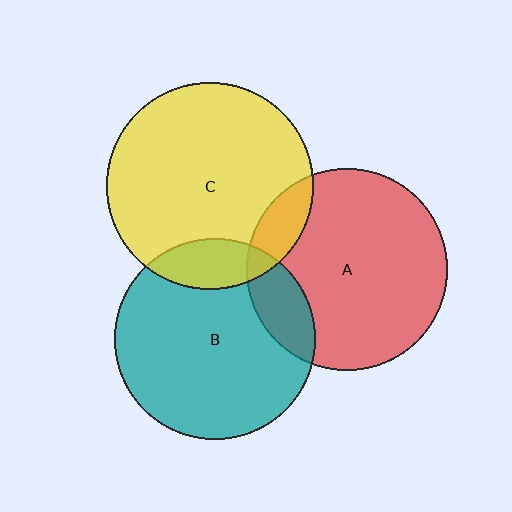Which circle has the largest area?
Circle C (yellow).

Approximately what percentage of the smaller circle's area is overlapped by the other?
Approximately 15%.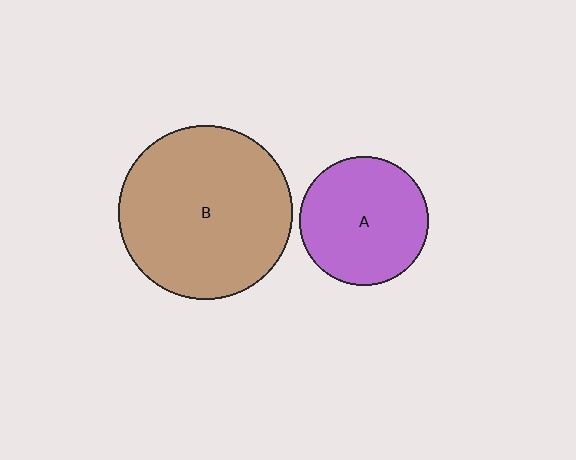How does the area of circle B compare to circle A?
Approximately 1.8 times.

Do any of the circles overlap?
No, none of the circles overlap.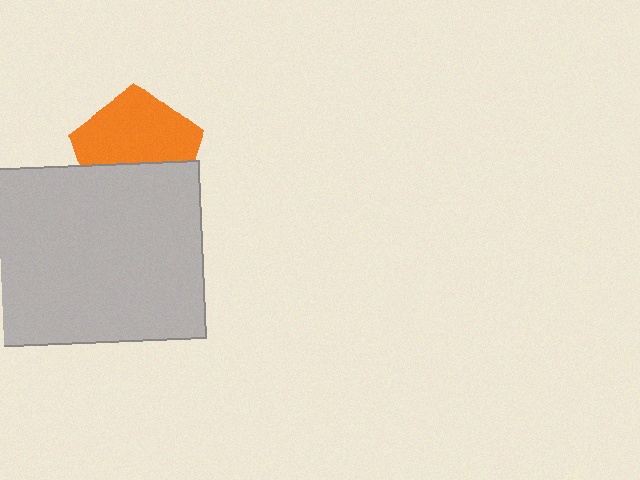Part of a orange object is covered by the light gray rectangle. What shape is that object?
It is a pentagon.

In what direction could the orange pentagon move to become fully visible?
The orange pentagon could move up. That would shift it out from behind the light gray rectangle entirely.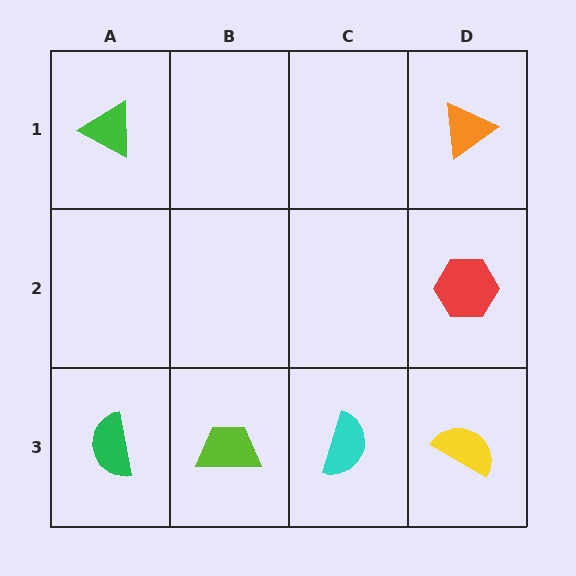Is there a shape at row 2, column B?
No, that cell is empty.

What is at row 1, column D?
An orange triangle.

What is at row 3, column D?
A yellow semicircle.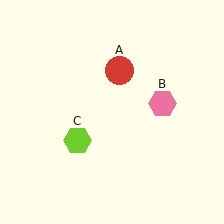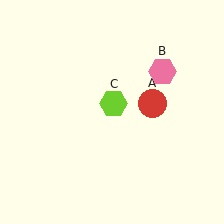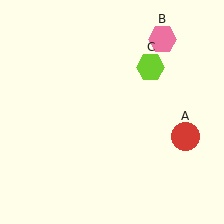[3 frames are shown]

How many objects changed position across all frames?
3 objects changed position: red circle (object A), pink hexagon (object B), lime hexagon (object C).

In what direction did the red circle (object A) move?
The red circle (object A) moved down and to the right.